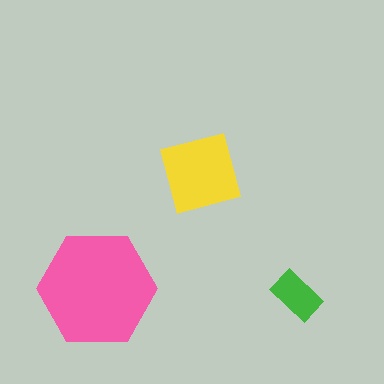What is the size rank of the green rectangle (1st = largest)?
3rd.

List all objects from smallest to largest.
The green rectangle, the yellow square, the pink hexagon.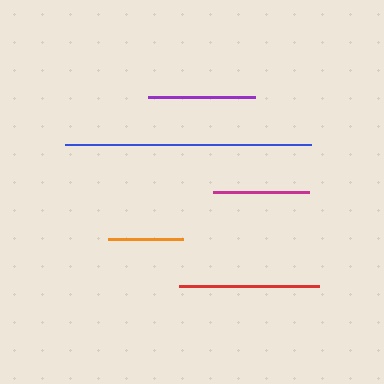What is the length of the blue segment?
The blue segment is approximately 246 pixels long.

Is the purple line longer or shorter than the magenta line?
The purple line is longer than the magenta line.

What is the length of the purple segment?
The purple segment is approximately 107 pixels long.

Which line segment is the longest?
The blue line is the longest at approximately 246 pixels.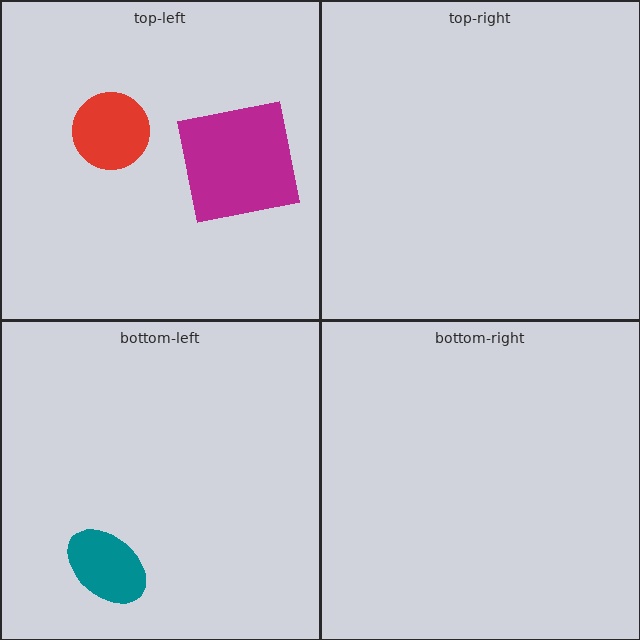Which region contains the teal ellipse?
The bottom-left region.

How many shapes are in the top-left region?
2.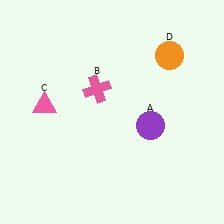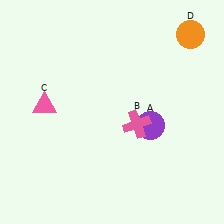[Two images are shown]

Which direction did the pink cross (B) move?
The pink cross (B) moved right.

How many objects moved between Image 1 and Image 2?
2 objects moved between the two images.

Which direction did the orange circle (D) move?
The orange circle (D) moved up.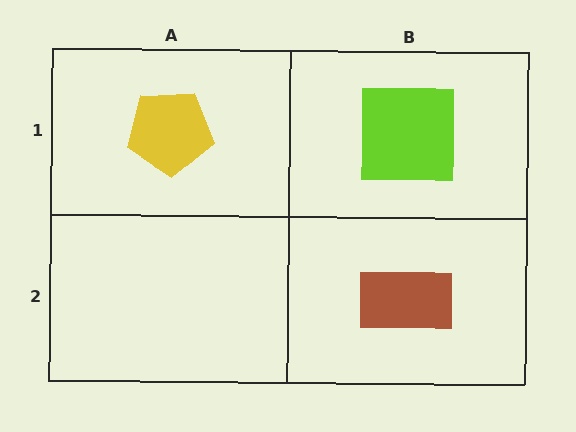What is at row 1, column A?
A yellow pentagon.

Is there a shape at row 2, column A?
No, that cell is empty.